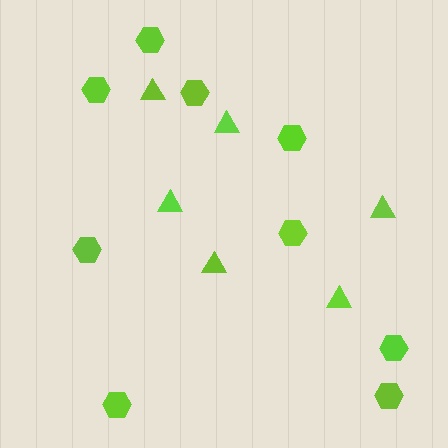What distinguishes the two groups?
There are 2 groups: one group of hexagons (9) and one group of triangles (6).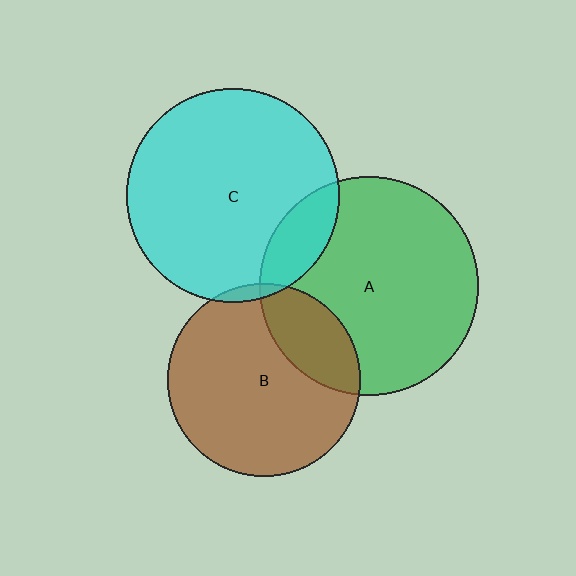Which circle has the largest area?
Circle A (green).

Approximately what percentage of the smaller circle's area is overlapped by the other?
Approximately 5%.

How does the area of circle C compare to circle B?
Approximately 1.2 times.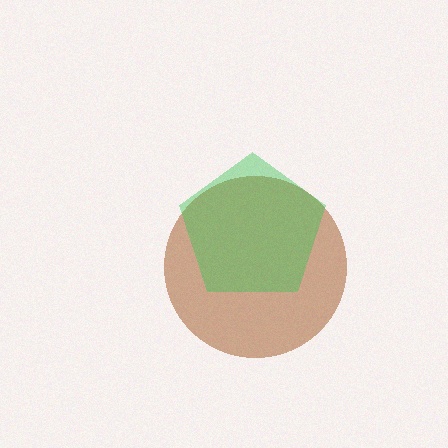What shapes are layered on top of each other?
The layered shapes are: a brown circle, a green pentagon.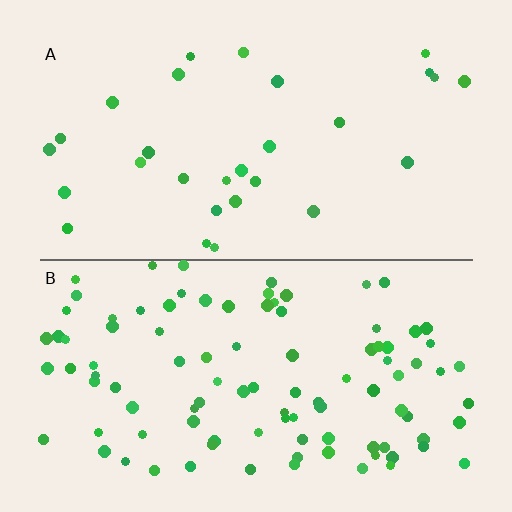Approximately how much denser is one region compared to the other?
Approximately 3.4× — region B over region A.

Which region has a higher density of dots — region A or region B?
B (the bottom).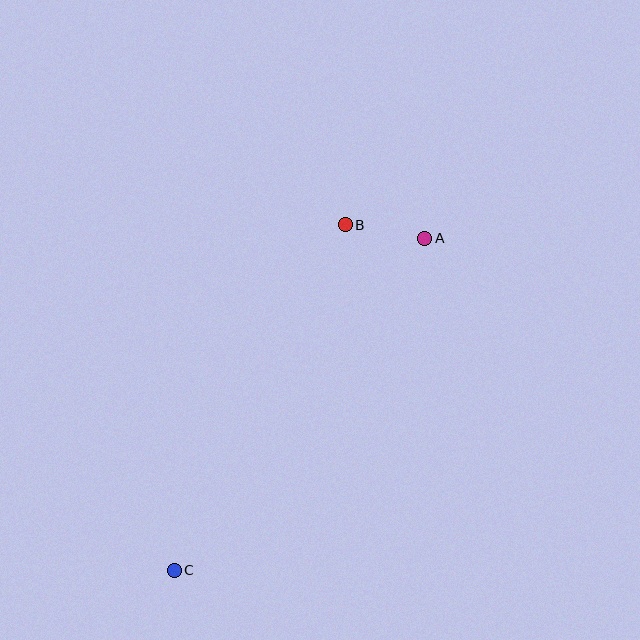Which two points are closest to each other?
Points A and B are closest to each other.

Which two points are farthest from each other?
Points A and C are farthest from each other.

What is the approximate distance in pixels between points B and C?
The distance between B and C is approximately 386 pixels.